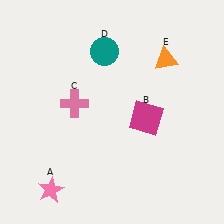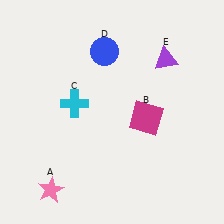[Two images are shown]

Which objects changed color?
C changed from pink to cyan. D changed from teal to blue. E changed from orange to purple.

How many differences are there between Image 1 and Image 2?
There are 3 differences between the two images.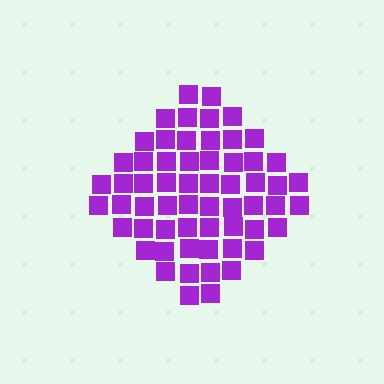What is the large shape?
The large shape is a diamond.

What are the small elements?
The small elements are squares.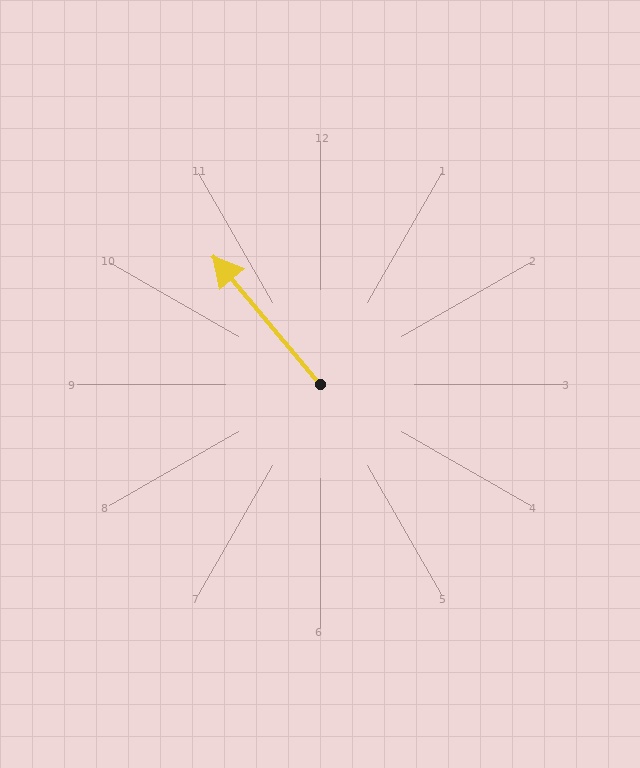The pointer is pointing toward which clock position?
Roughly 11 o'clock.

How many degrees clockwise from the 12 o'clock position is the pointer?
Approximately 320 degrees.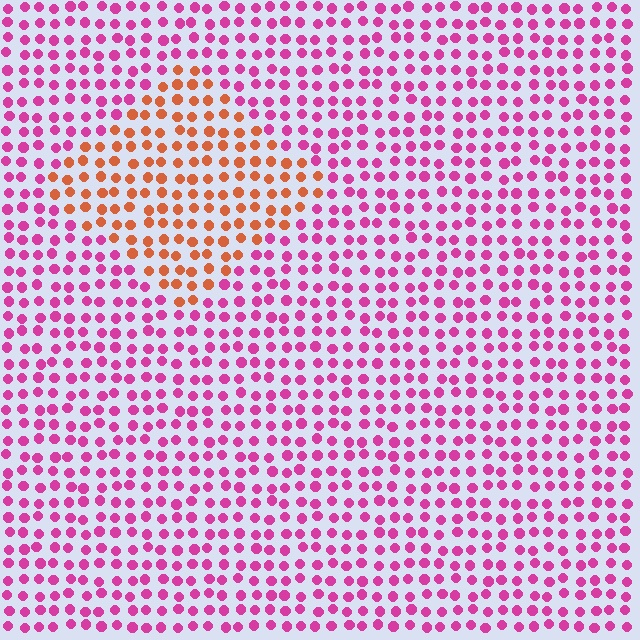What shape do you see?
I see a diamond.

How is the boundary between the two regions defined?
The boundary is defined purely by a slight shift in hue (about 55 degrees). Spacing, size, and orientation are identical on both sides.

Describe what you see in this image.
The image is filled with small magenta elements in a uniform arrangement. A diamond-shaped region is visible where the elements are tinted to a slightly different hue, forming a subtle color boundary.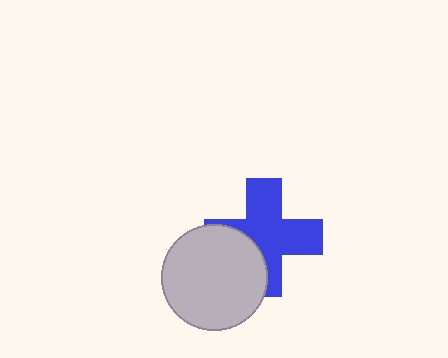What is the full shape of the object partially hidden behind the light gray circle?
The partially hidden object is a blue cross.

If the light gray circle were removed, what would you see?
You would see the complete blue cross.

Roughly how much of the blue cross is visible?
Most of it is visible (roughly 68%).